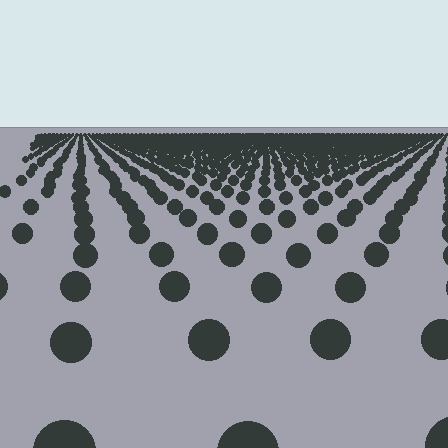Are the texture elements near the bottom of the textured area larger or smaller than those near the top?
Larger. Near the bottom, elements are closer to the viewer and appear at a bigger on-screen size.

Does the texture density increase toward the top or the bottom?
Density increases toward the top.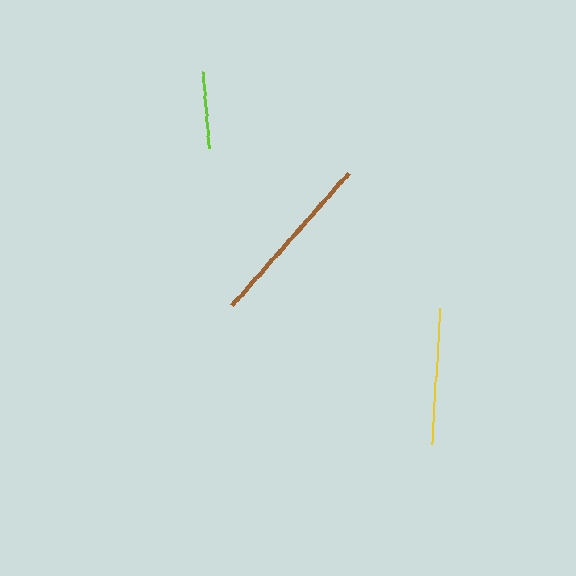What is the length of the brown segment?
The brown segment is approximately 177 pixels long.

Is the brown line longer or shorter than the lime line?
The brown line is longer than the lime line.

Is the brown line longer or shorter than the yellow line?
The brown line is longer than the yellow line.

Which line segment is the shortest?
The lime line is the shortest at approximately 77 pixels.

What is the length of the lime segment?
The lime segment is approximately 77 pixels long.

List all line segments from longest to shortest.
From longest to shortest: brown, yellow, lime.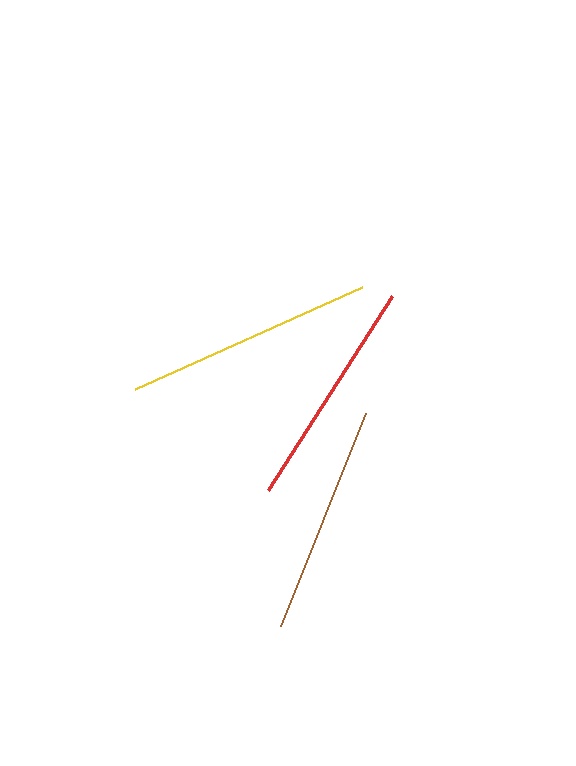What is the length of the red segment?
The red segment is approximately 230 pixels long.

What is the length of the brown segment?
The brown segment is approximately 229 pixels long.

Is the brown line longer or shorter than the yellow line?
The yellow line is longer than the brown line.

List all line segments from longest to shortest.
From longest to shortest: yellow, red, brown.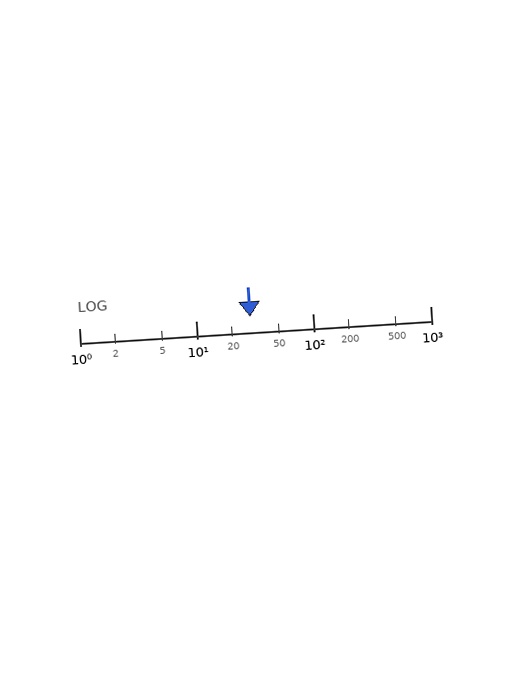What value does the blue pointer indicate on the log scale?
The pointer indicates approximately 29.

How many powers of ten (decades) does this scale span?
The scale spans 3 decades, from 1 to 1000.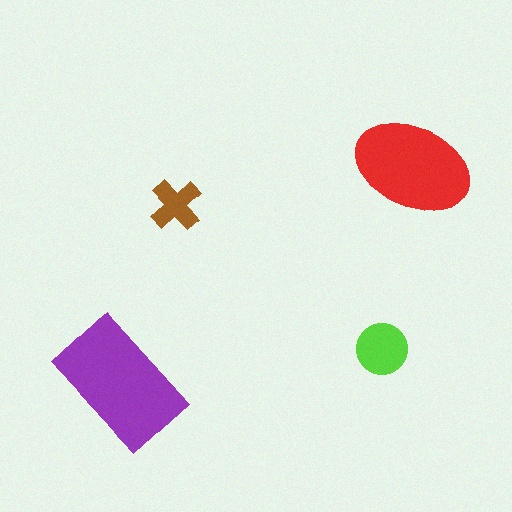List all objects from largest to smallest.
The purple rectangle, the red ellipse, the lime circle, the brown cross.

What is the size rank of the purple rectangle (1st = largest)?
1st.